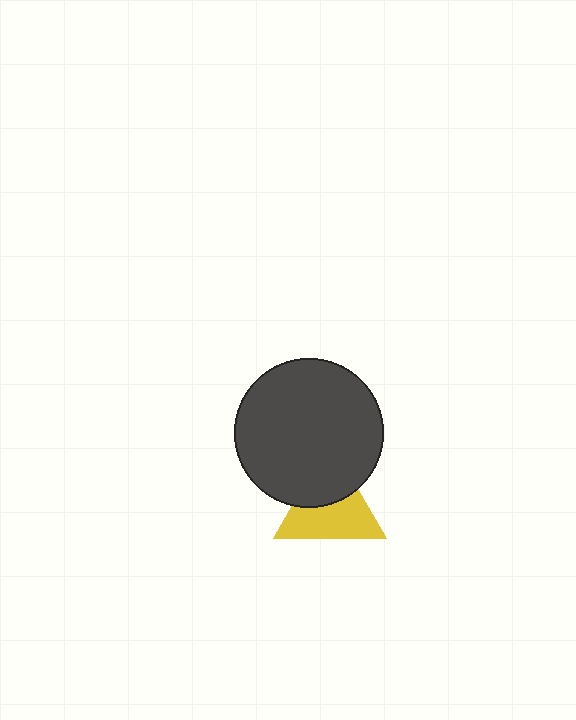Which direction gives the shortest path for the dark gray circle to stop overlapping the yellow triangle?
Moving up gives the shortest separation.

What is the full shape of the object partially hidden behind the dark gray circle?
The partially hidden object is a yellow triangle.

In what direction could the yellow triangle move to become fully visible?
The yellow triangle could move down. That would shift it out from behind the dark gray circle entirely.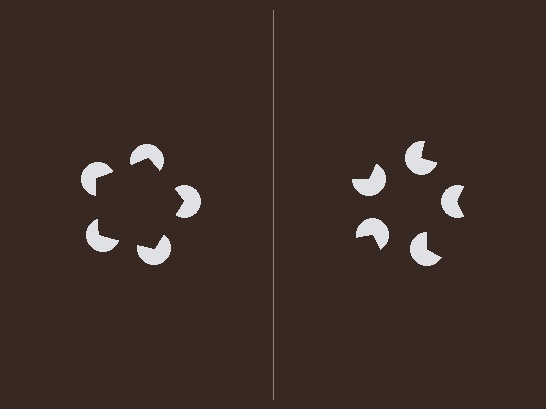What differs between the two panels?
The pac-man discs are positioned identically on both sides; only the wedge orientations differ. On the left they align to a pentagon; on the right they are misaligned.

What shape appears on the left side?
An illusory pentagon.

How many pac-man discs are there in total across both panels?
10 — 5 on each side.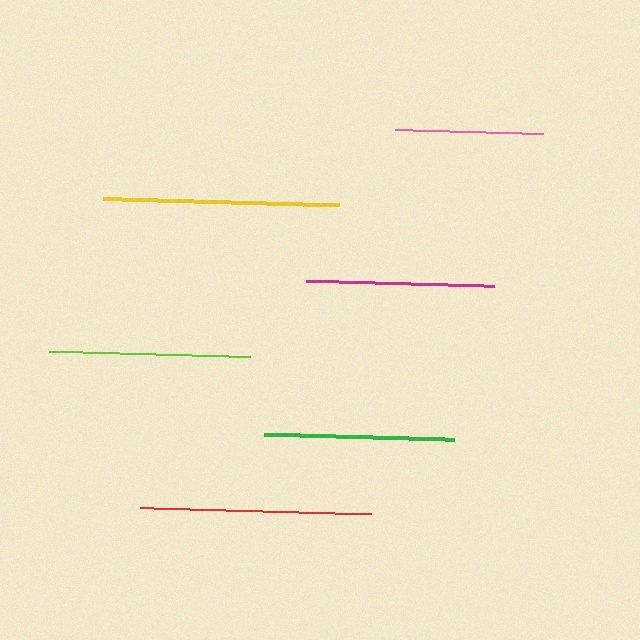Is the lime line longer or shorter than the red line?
The red line is longer than the lime line.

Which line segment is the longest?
The yellow line is the longest at approximately 236 pixels.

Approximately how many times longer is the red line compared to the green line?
The red line is approximately 1.2 times the length of the green line.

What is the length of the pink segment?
The pink segment is approximately 148 pixels long.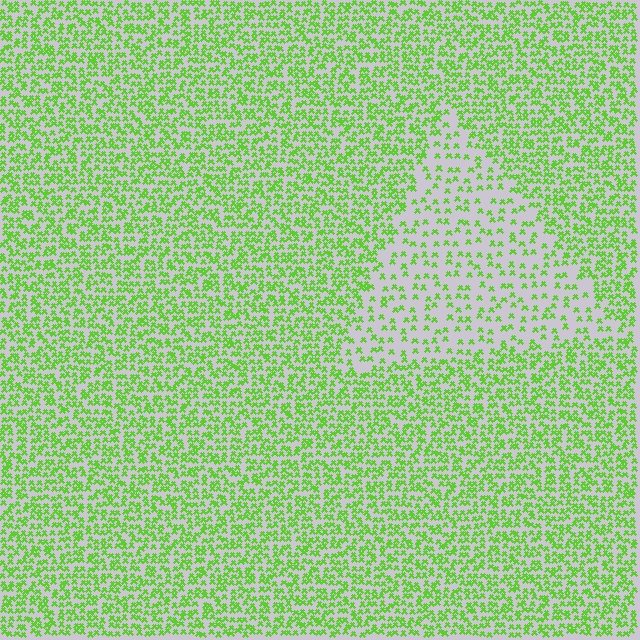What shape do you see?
I see a triangle.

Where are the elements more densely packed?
The elements are more densely packed outside the triangle boundary.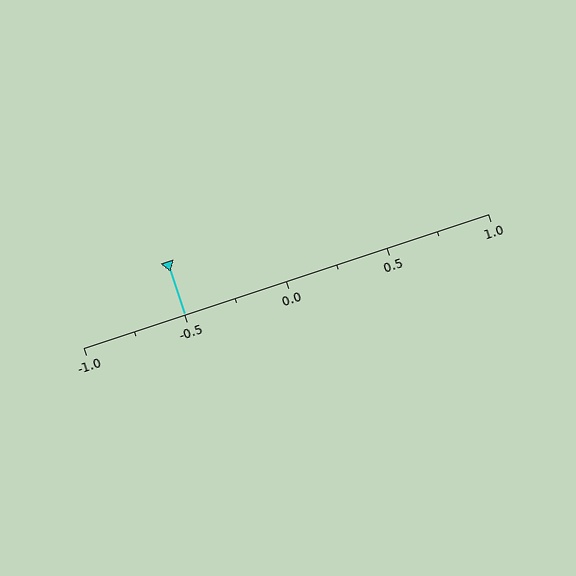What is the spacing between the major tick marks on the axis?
The major ticks are spaced 0.5 apart.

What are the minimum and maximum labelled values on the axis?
The axis runs from -1.0 to 1.0.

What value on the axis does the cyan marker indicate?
The marker indicates approximately -0.5.